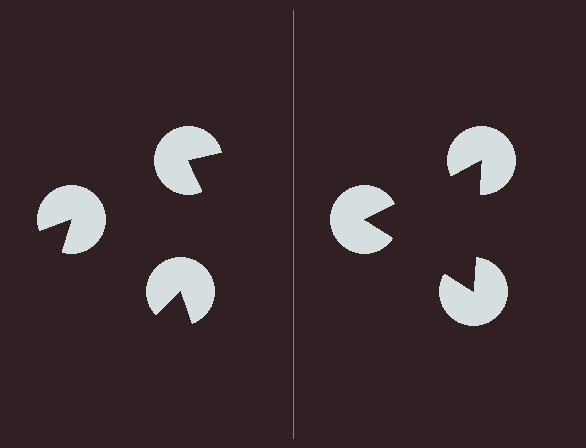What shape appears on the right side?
An illusory triangle.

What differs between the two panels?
The pac-man discs are positioned identically on both sides; only the wedge orientations differ. On the right they align to a triangle; on the left they are misaligned.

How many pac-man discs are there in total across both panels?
6 — 3 on each side.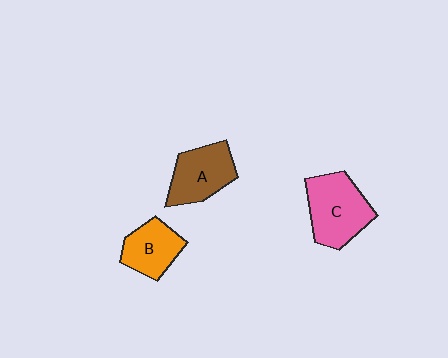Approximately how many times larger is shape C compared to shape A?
Approximately 1.2 times.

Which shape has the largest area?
Shape C (pink).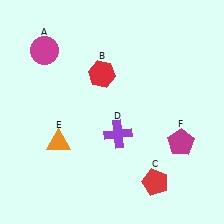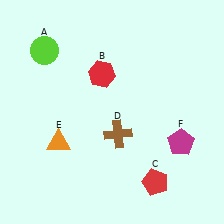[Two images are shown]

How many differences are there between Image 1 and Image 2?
There are 2 differences between the two images.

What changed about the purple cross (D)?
In Image 1, D is purple. In Image 2, it changed to brown.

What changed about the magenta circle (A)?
In Image 1, A is magenta. In Image 2, it changed to lime.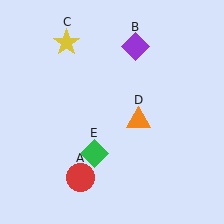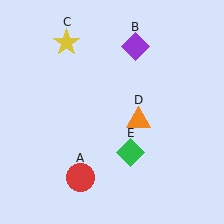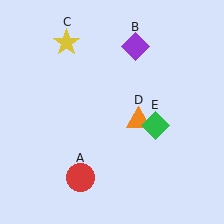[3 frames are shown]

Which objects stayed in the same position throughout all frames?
Red circle (object A) and purple diamond (object B) and yellow star (object C) and orange triangle (object D) remained stationary.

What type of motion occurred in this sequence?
The green diamond (object E) rotated counterclockwise around the center of the scene.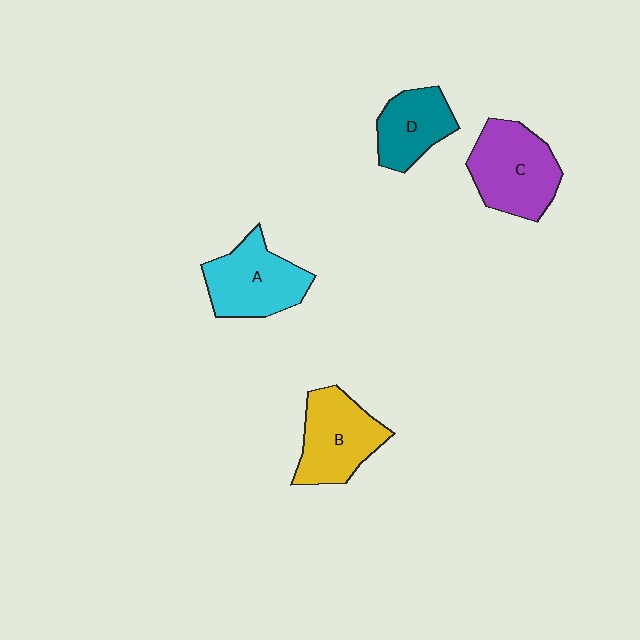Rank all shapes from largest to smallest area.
From largest to smallest: C (purple), A (cyan), B (yellow), D (teal).